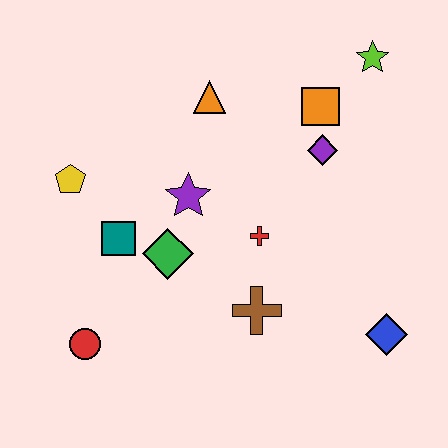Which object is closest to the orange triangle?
The purple star is closest to the orange triangle.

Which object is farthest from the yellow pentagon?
The blue diamond is farthest from the yellow pentagon.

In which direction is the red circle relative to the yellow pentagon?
The red circle is below the yellow pentagon.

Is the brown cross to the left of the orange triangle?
No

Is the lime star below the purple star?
No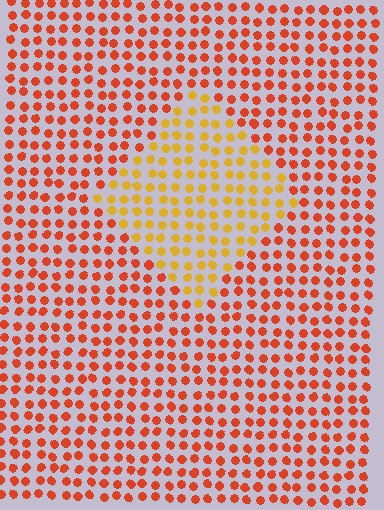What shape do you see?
I see a diamond.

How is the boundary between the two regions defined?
The boundary is defined purely by a slight shift in hue (about 37 degrees). Spacing, size, and orientation are identical on both sides.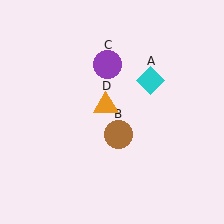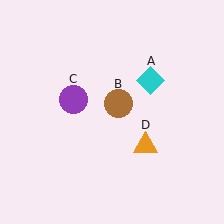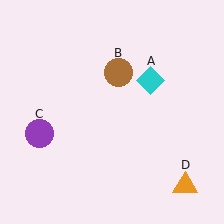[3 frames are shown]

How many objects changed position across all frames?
3 objects changed position: brown circle (object B), purple circle (object C), orange triangle (object D).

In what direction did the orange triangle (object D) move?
The orange triangle (object D) moved down and to the right.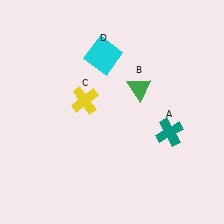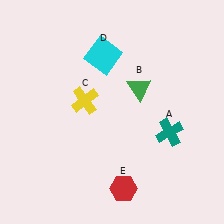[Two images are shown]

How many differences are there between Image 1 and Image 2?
There is 1 difference between the two images.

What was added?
A red hexagon (E) was added in Image 2.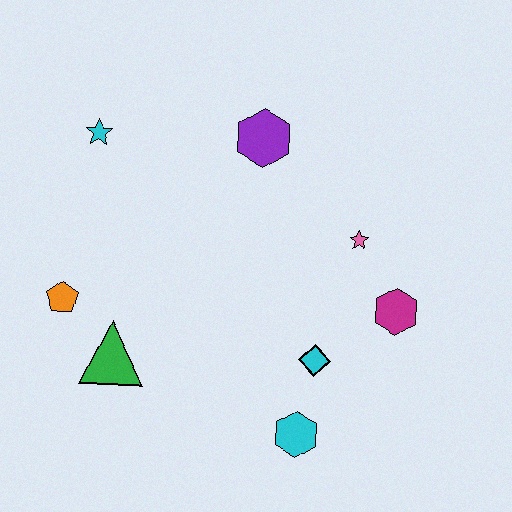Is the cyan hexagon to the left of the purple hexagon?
No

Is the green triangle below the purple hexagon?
Yes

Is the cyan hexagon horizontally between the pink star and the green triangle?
Yes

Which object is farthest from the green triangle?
The magenta hexagon is farthest from the green triangle.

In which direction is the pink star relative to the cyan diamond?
The pink star is above the cyan diamond.